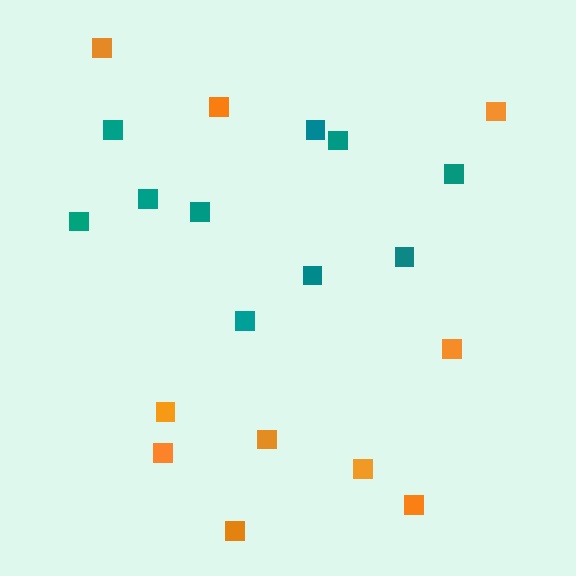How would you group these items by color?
There are 2 groups: one group of orange squares (10) and one group of teal squares (10).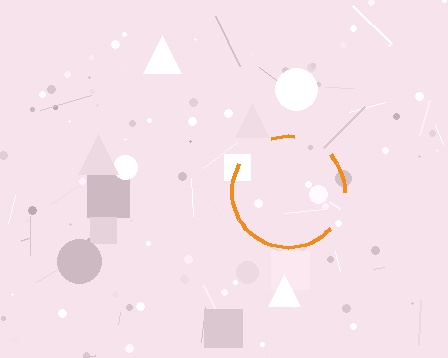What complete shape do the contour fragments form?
The contour fragments form a circle.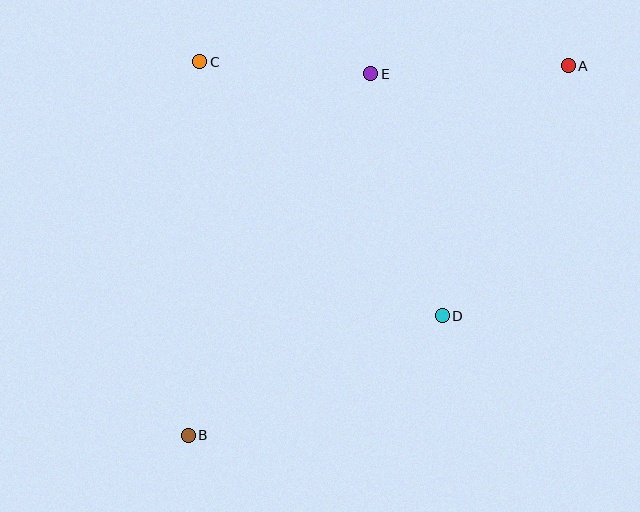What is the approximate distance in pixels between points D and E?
The distance between D and E is approximately 252 pixels.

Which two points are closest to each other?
Points C and E are closest to each other.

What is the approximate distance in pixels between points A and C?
The distance between A and C is approximately 369 pixels.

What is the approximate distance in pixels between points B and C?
The distance between B and C is approximately 373 pixels.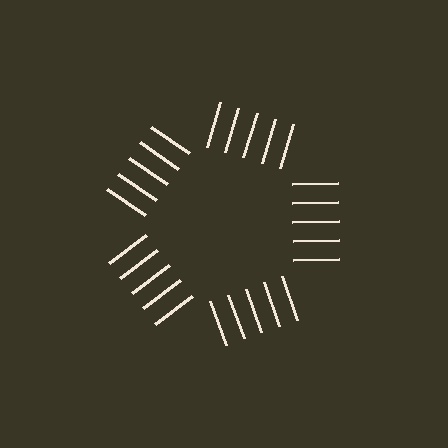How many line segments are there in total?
25 — 5 along each of the 5 edges.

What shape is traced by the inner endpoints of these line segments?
An illusory pentagon — the line segments terminate on its edges but no continuous stroke is drawn.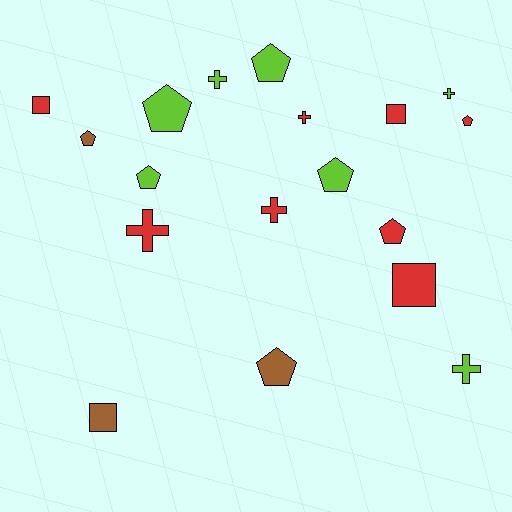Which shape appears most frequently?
Pentagon, with 8 objects.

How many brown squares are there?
There is 1 brown square.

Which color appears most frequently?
Red, with 8 objects.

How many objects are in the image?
There are 18 objects.